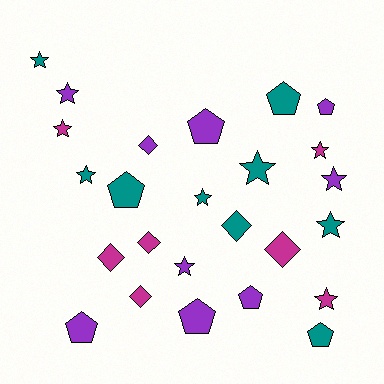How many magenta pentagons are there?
There are no magenta pentagons.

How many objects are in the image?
There are 25 objects.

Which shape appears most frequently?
Star, with 11 objects.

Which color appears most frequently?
Teal, with 9 objects.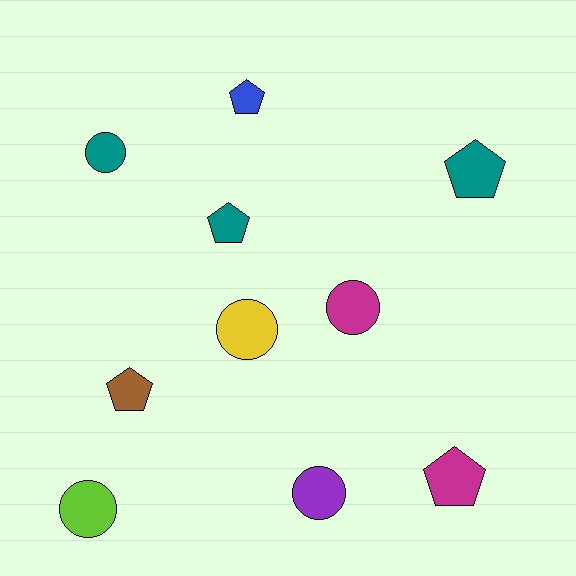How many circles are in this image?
There are 5 circles.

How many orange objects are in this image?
There are no orange objects.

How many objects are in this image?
There are 10 objects.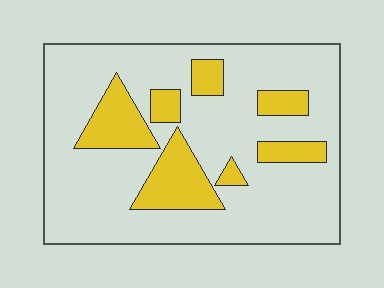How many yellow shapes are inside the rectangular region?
7.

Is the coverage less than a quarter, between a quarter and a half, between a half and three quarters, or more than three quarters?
Less than a quarter.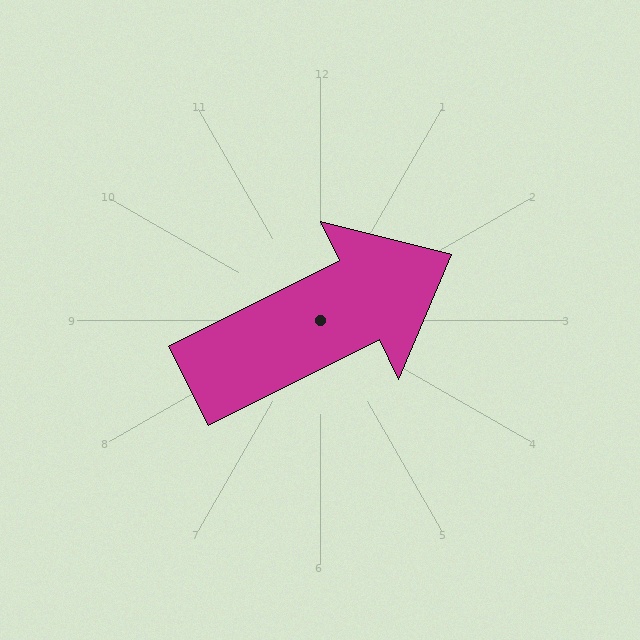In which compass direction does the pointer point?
Northeast.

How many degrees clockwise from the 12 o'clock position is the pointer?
Approximately 63 degrees.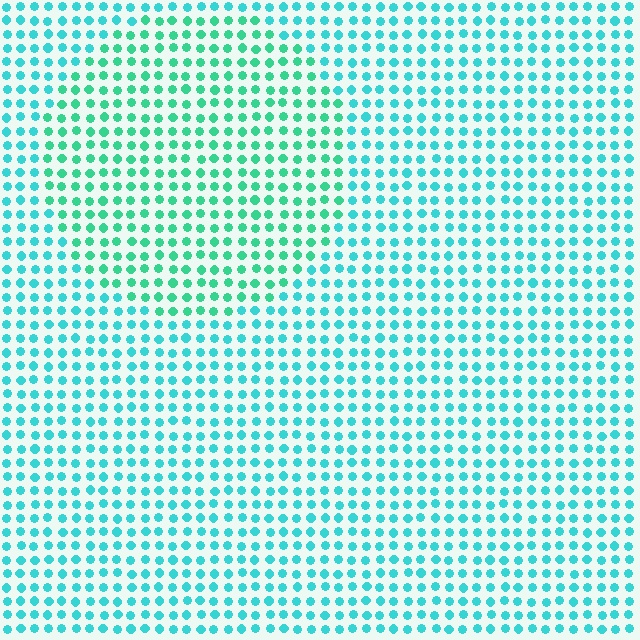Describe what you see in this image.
The image is filled with small cyan elements in a uniform arrangement. A circle-shaped region is visible where the elements are tinted to a slightly different hue, forming a subtle color boundary.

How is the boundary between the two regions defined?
The boundary is defined purely by a slight shift in hue (about 26 degrees). Spacing, size, and orientation are identical on both sides.